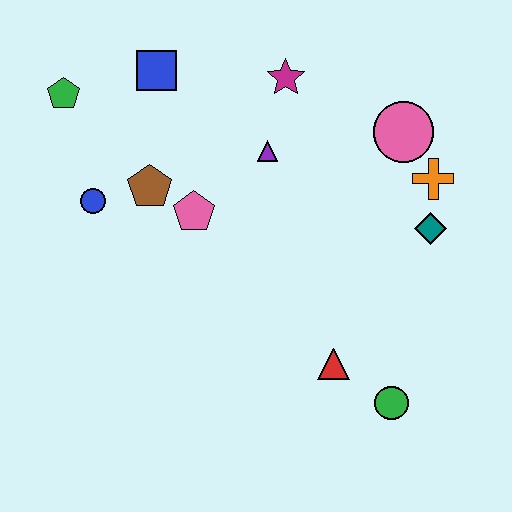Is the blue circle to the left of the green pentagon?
No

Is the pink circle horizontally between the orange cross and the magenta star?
Yes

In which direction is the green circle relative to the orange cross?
The green circle is below the orange cross.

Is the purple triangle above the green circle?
Yes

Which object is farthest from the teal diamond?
The green pentagon is farthest from the teal diamond.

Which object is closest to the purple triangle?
The magenta star is closest to the purple triangle.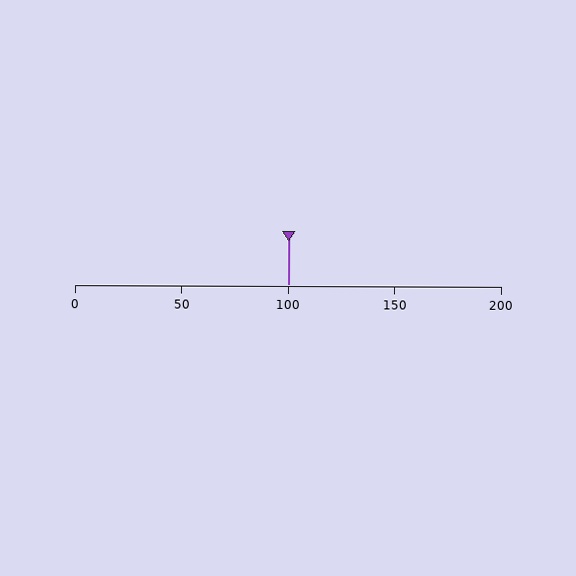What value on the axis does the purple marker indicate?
The marker indicates approximately 100.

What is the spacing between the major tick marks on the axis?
The major ticks are spaced 50 apart.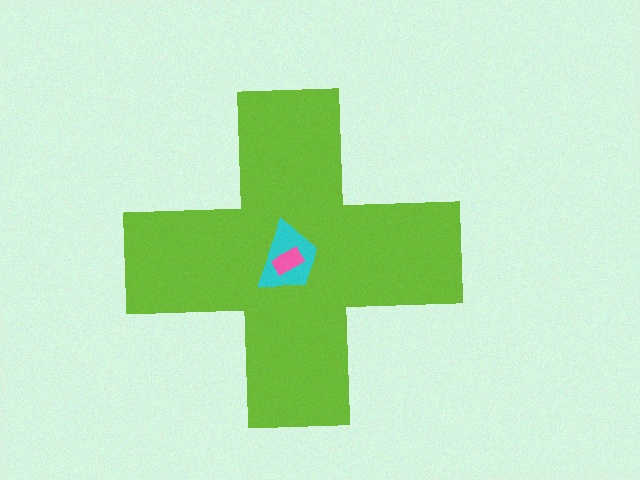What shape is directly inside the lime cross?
The cyan trapezoid.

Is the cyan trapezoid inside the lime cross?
Yes.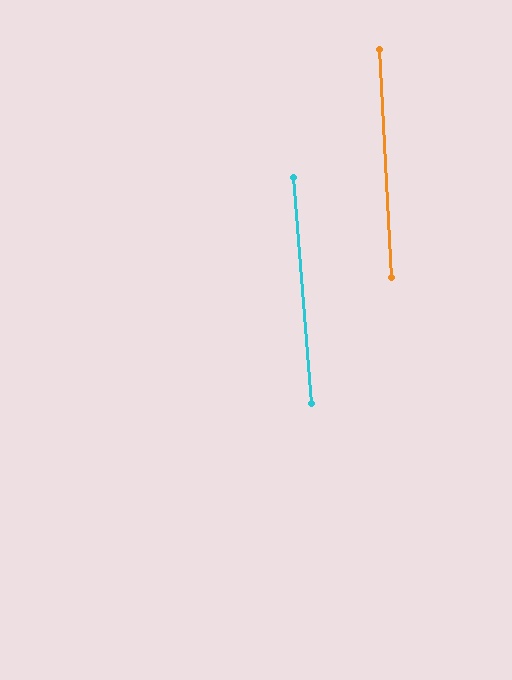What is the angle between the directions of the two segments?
Approximately 2 degrees.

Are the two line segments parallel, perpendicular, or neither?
Parallel — their directions differ by only 1.5°.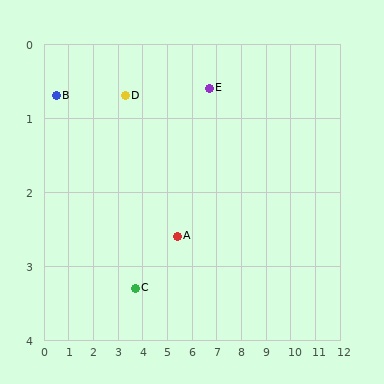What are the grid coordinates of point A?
Point A is at approximately (5.4, 2.6).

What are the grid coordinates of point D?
Point D is at approximately (3.3, 0.7).